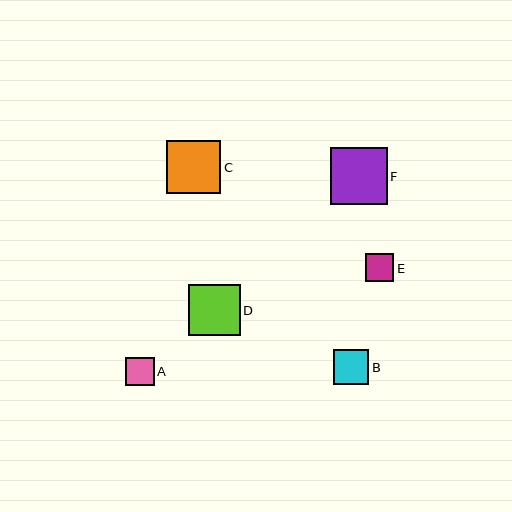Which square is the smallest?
Square E is the smallest with a size of approximately 28 pixels.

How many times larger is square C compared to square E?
Square C is approximately 1.9 times the size of square E.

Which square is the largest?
Square F is the largest with a size of approximately 56 pixels.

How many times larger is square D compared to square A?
Square D is approximately 1.8 times the size of square A.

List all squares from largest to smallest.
From largest to smallest: F, C, D, B, A, E.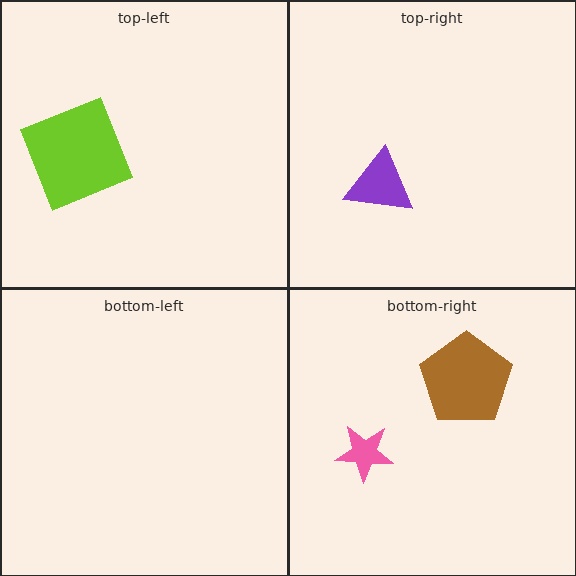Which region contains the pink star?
The bottom-right region.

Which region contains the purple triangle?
The top-right region.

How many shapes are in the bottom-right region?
2.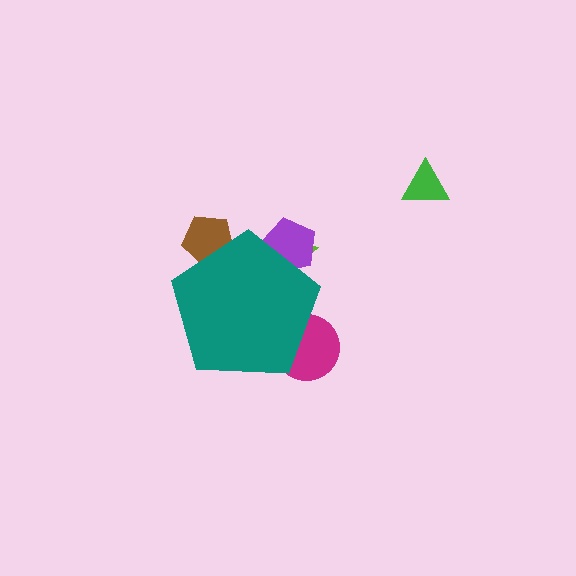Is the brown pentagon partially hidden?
Yes, the brown pentagon is partially hidden behind the teal pentagon.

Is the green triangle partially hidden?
No, the green triangle is fully visible.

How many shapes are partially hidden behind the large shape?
4 shapes are partially hidden.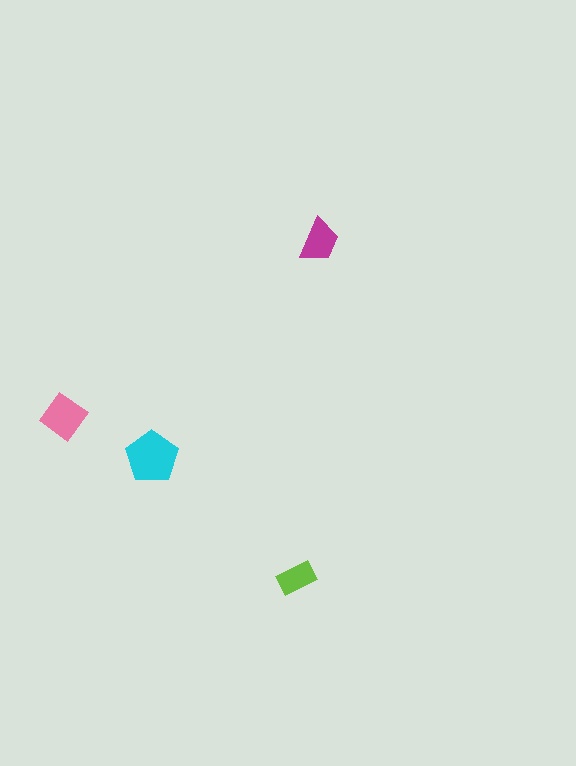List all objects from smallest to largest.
The lime rectangle, the magenta trapezoid, the pink diamond, the cyan pentagon.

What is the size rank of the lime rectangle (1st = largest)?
4th.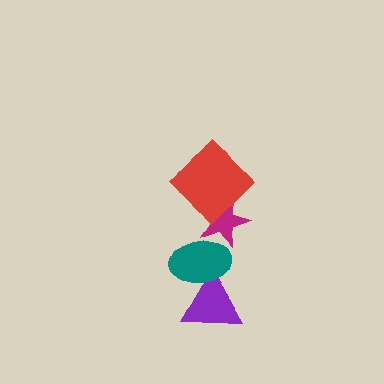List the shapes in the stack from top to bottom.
From top to bottom: the red diamond, the magenta star, the teal ellipse, the purple triangle.